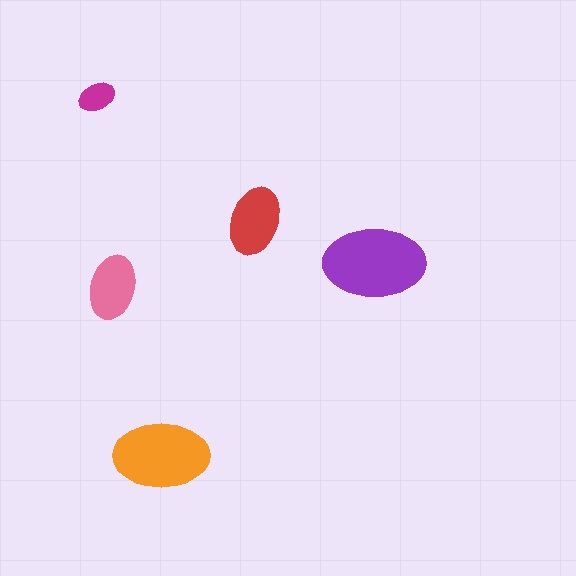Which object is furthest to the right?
The purple ellipse is rightmost.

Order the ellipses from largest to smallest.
the purple one, the orange one, the red one, the pink one, the magenta one.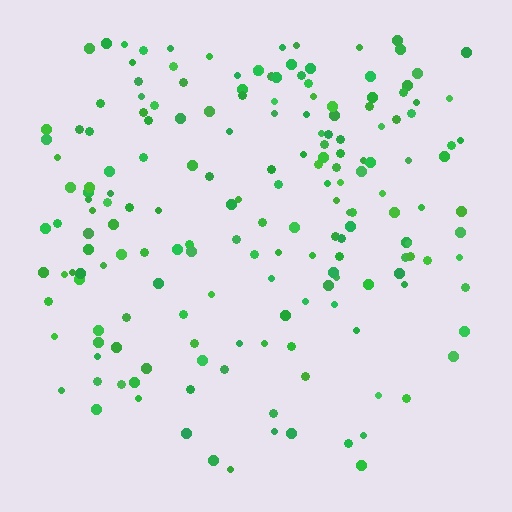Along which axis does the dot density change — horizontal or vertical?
Vertical.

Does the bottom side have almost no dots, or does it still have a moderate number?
Still a moderate number, just noticeably fewer than the top.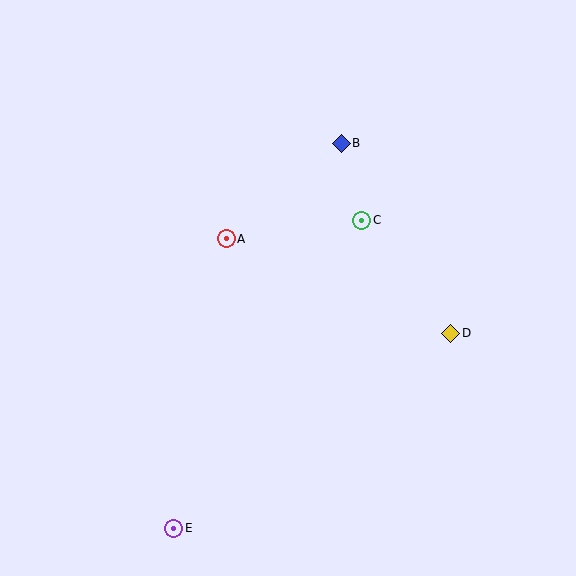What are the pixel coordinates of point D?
Point D is at (451, 333).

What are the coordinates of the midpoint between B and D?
The midpoint between B and D is at (396, 238).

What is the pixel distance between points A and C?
The distance between A and C is 137 pixels.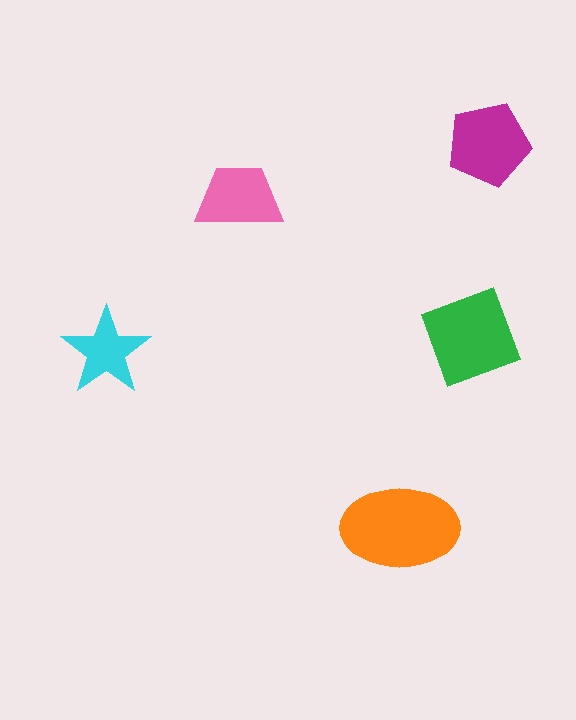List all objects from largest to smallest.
The orange ellipse, the green square, the magenta pentagon, the pink trapezoid, the cyan star.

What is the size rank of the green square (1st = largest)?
2nd.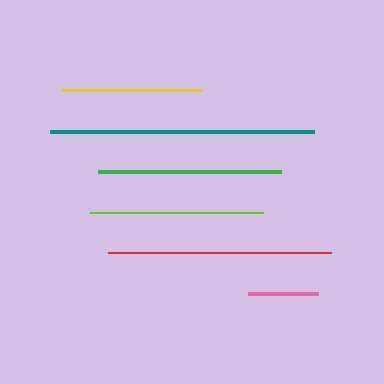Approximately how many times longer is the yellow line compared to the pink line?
The yellow line is approximately 2.0 times the length of the pink line.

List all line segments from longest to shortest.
From longest to shortest: teal, red, green, lime, yellow, pink.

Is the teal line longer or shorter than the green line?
The teal line is longer than the green line.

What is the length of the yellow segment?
The yellow segment is approximately 140 pixels long.